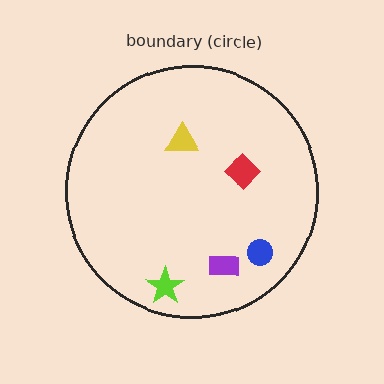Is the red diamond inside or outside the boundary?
Inside.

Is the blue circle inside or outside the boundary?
Inside.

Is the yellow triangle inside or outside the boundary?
Inside.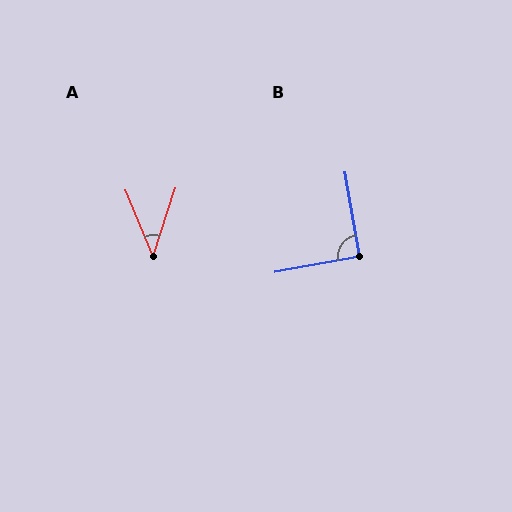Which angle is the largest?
B, at approximately 91 degrees.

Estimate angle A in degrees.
Approximately 41 degrees.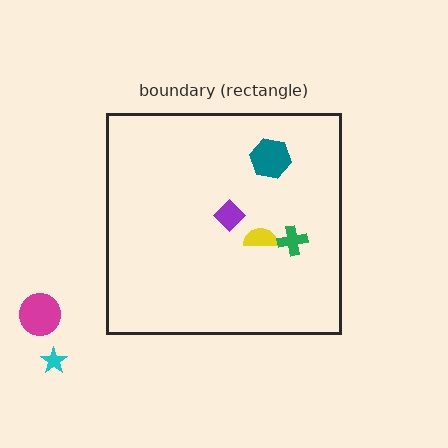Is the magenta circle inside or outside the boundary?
Outside.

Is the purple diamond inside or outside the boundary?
Inside.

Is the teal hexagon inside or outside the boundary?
Inside.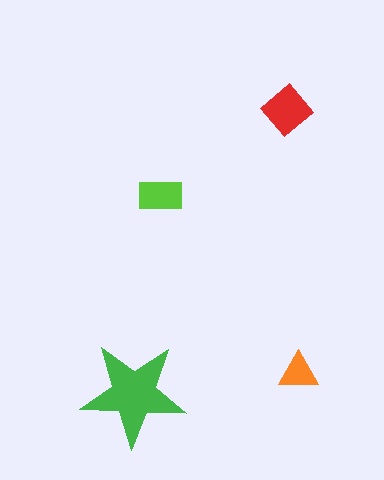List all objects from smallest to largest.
The orange triangle, the lime rectangle, the red diamond, the green star.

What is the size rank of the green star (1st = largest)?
1st.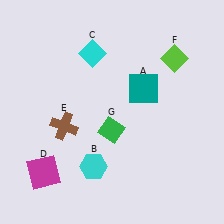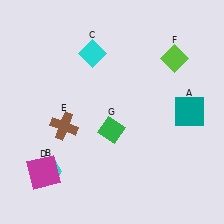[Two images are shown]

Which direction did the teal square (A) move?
The teal square (A) moved right.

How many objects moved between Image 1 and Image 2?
2 objects moved between the two images.